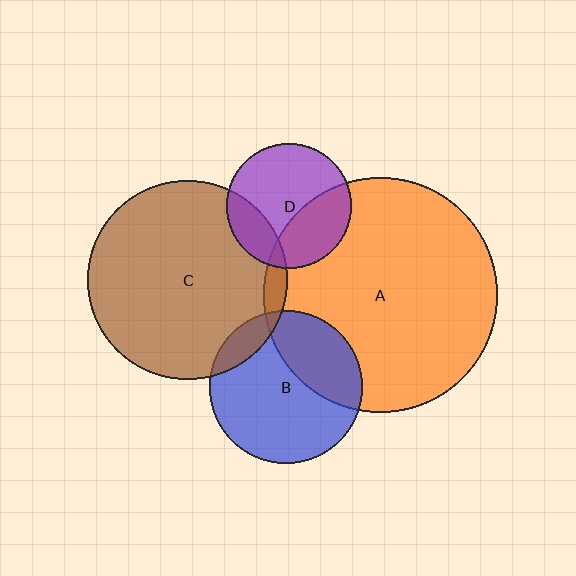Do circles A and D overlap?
Yes.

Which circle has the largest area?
Circle A (orange).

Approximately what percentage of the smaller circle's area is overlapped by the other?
Approximately 35%.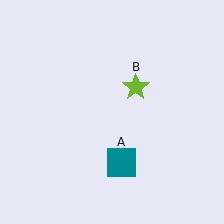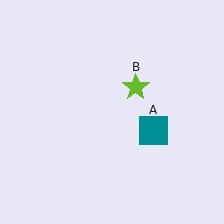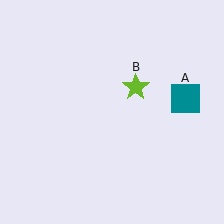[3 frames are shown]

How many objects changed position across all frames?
1 object changed position: teal square (object A).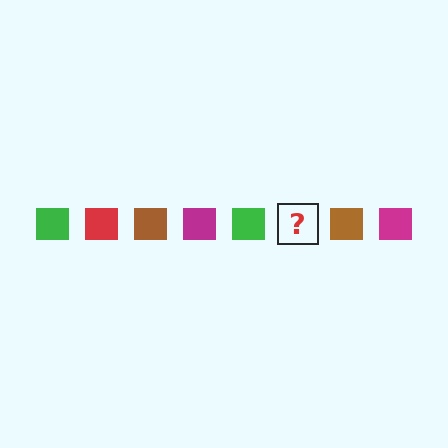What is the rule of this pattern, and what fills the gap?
The rule is that the pattern cycles through green, red, brown, magenta squares. The gap should be filled with a red square.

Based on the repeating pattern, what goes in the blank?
The blank should be a red square.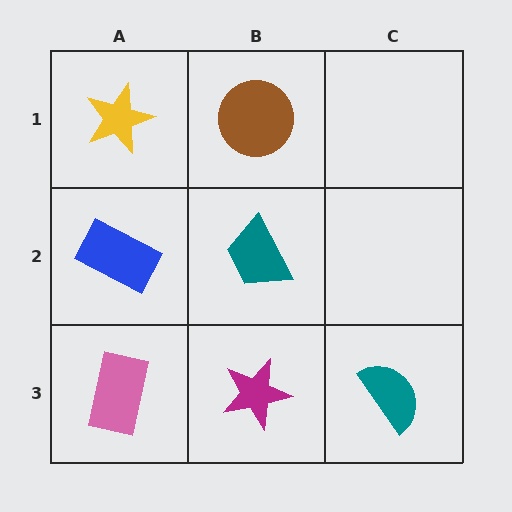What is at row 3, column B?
A magenta star.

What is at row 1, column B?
A brown circle.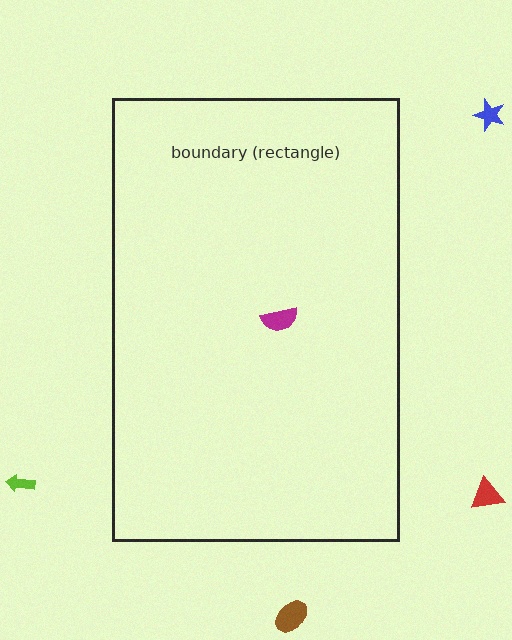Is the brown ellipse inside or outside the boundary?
Outside.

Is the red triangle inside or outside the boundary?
Outside.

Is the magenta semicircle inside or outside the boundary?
Inside.